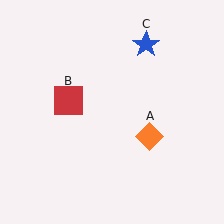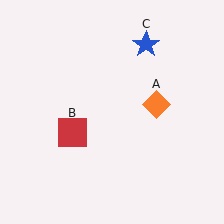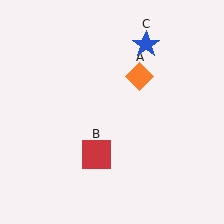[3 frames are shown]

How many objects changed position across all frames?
2 objects changed position: orange diamond (object A), red square (object B).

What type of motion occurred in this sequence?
The orange diamond (object A), red square (object B) rotated counterclockwise around the center of the scene.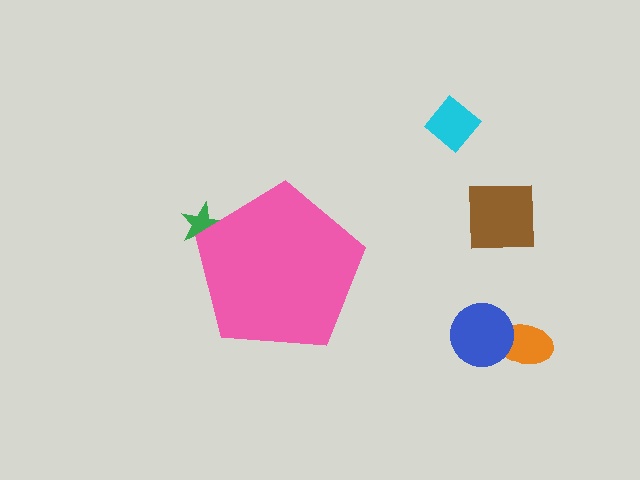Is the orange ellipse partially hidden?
No, the orange ellipse is fully visible.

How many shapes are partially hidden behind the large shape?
1 shape is partially hidden.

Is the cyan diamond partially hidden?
No, the cyan diamond is fully visible.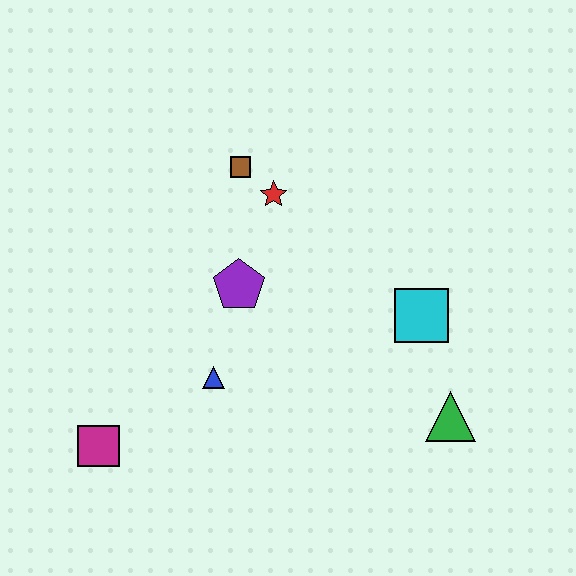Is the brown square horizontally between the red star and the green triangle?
No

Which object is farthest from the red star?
The magenta square is farthest from the red star.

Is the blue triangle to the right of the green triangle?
No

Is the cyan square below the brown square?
Yes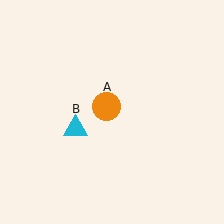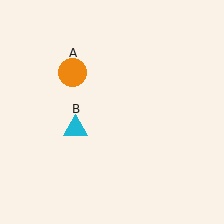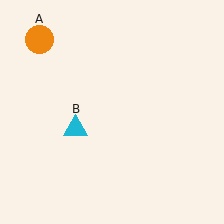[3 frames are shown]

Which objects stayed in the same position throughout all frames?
Cyan triangle (object B) remained stationary.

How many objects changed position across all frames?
1 object changed position: orange circle (object A).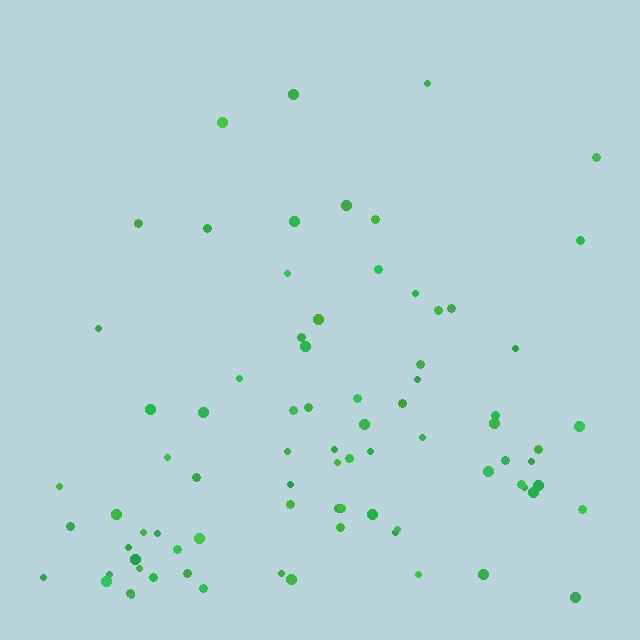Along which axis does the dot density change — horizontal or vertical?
Vertical.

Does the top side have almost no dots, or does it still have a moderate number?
Still a moderate number, just noticeably fewer than the bottom.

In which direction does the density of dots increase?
From top to bottom, with the bottom side densest.